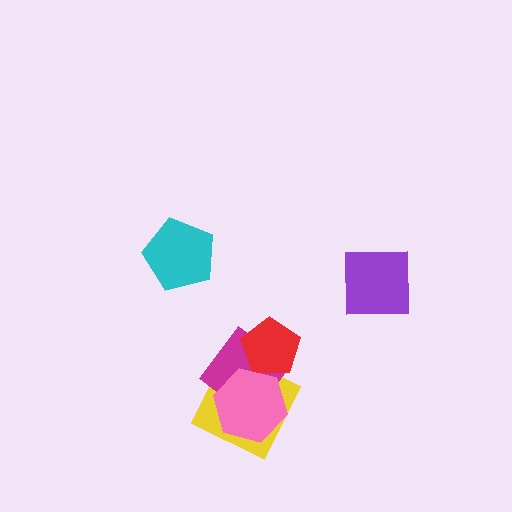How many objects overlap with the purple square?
0 objects overlap with the purple square.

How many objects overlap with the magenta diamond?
3 objects overlap with the magenta diamond.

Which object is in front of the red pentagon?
The pink hexagon is in front of the red pentagon.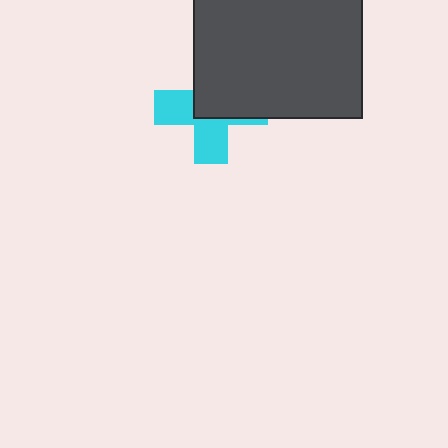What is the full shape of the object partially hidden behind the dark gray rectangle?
The partially hidden object is a cyan cross.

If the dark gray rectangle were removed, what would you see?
You would see the complete cyan cross.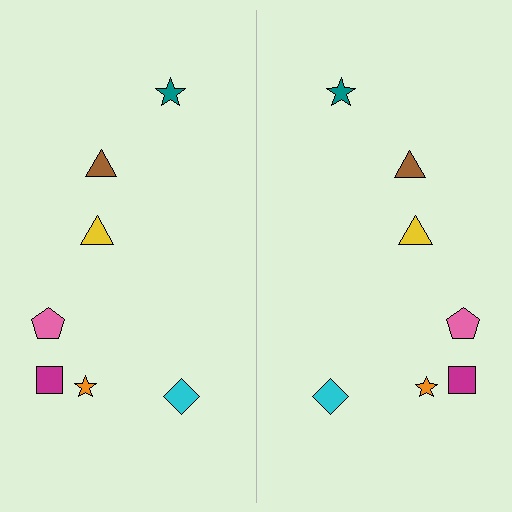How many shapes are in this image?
There are 14 shapes in this image.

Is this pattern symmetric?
Yes, this pattern has bilateral (reflection) symmetry.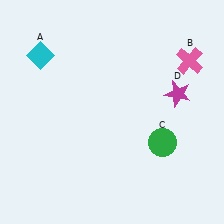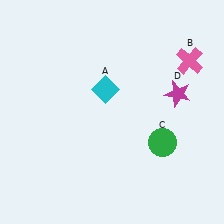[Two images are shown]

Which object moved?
The cyan diamond (A) moved right.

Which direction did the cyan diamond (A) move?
The cyan diamond (A) moved right.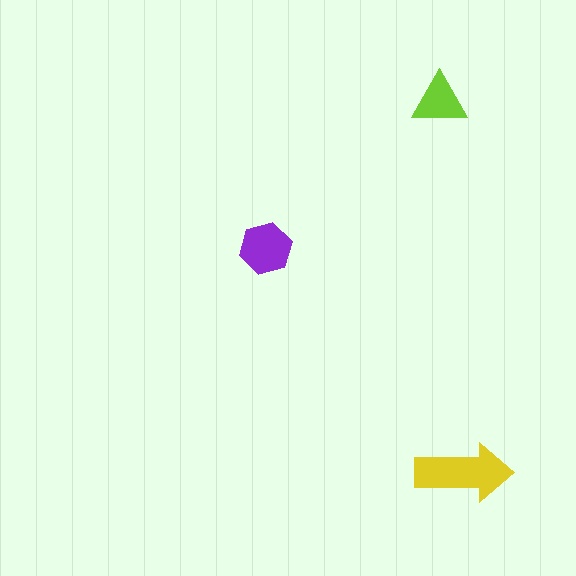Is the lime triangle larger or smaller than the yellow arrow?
Smaller.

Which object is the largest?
The yellow arrow.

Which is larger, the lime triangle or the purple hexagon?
The purple hexagon.